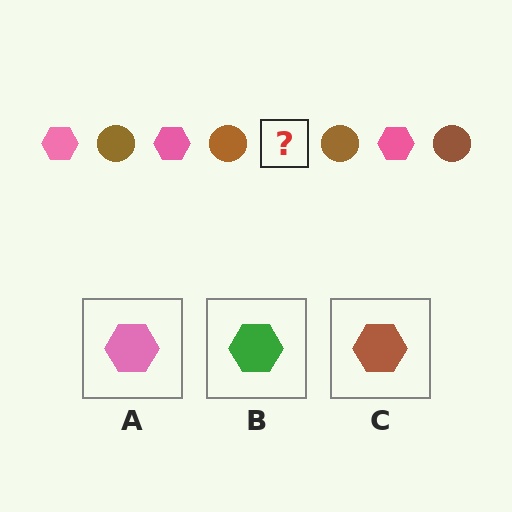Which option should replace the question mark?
Option A.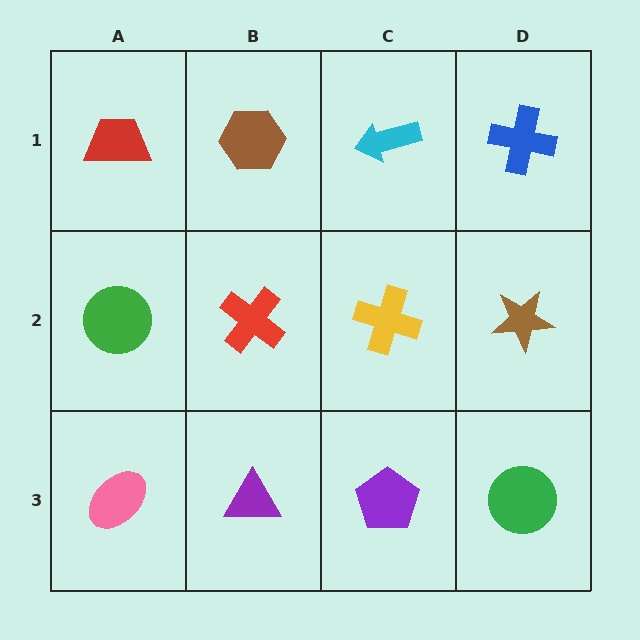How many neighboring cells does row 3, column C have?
3.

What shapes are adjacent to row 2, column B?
A brown hexagon (row 1, column B), a purple triangle (row 3, column B), a green circle (row 2, column A), a yellow cross (row 2, column C).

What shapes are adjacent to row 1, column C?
A yellow cross (row 2, column C), a brown hexagon (row 1, column B), a blue cross (row 1, column D).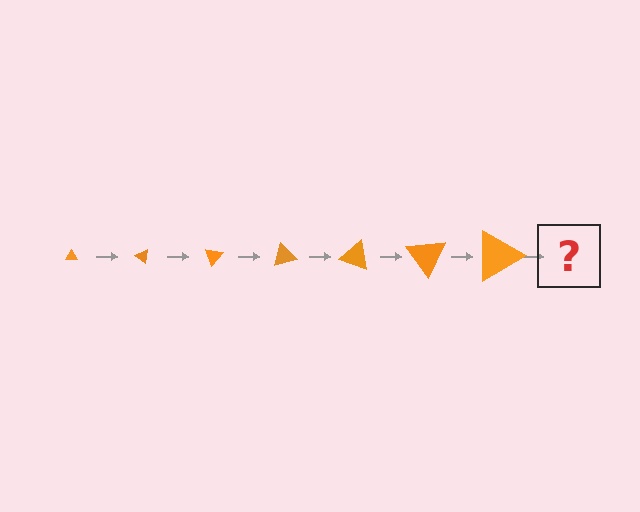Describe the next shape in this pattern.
It should be a triangle, larger than the previous one and rotated 245 degrees from the start.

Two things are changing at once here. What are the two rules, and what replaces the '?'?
The two rules are that the triangle grows larger each step and it rotates 35 degrees each step. The '?' should be a triangle, larger than the previous one and rotated 245 degrees from the start.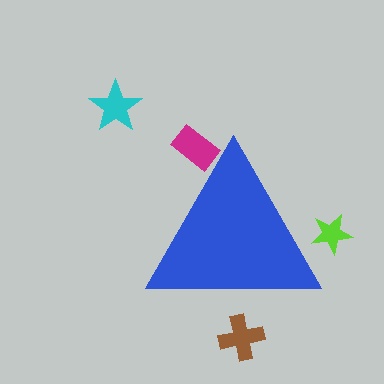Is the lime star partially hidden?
Yes, the lime star is partially hidden behind the blue triangle.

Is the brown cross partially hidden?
Yes, the brown cross is partially hidden behind the blue triangle.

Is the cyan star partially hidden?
No, the cyan star is fully visible.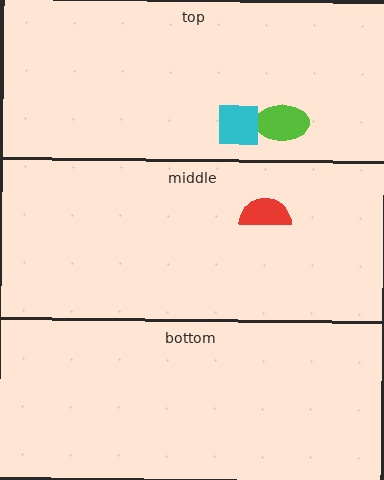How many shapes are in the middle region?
1.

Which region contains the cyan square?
The top region.